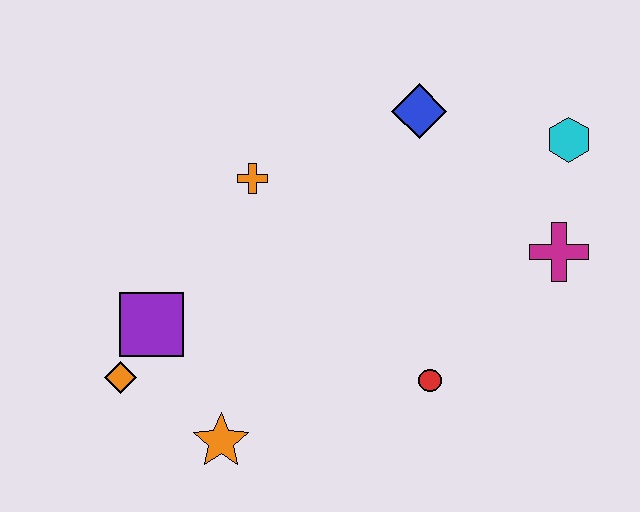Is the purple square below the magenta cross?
Yes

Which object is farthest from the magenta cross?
The orange diamond is farthest from the magenta cross.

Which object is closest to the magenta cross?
The cyan hexagon is closest to the magenta cross.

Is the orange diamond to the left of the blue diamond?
Yes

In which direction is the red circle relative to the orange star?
The red circle is to the right of the orange star.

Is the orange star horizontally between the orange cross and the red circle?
No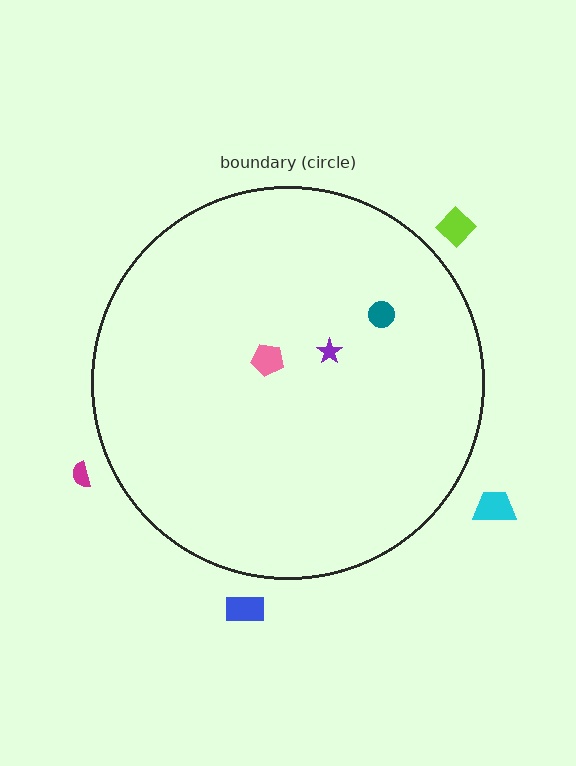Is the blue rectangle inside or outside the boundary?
Outside.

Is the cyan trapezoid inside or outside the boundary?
Outside.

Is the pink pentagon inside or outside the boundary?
Inside.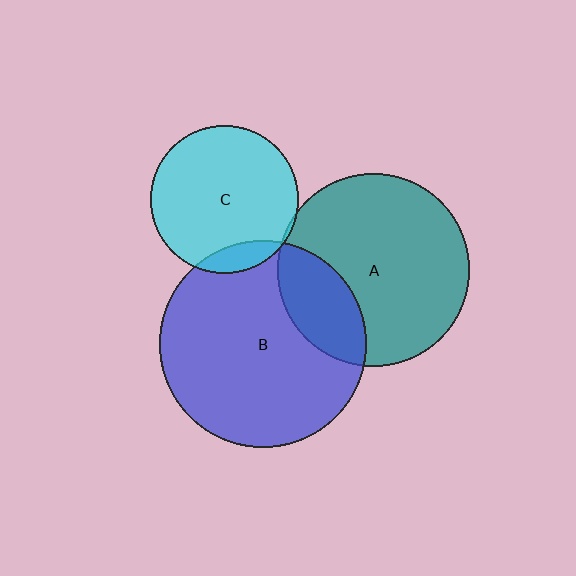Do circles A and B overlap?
Yes.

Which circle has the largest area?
Circle B (blue).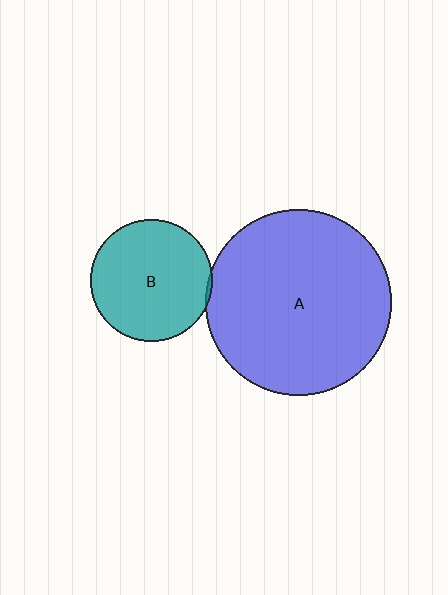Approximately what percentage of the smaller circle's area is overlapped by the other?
Approximately 5%.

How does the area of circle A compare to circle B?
Approximately 2.3 times.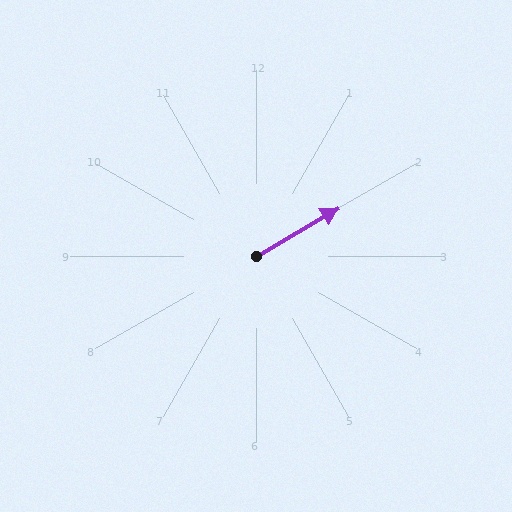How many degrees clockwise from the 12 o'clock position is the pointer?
Approximately 60 degrees.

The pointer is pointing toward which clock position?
Roughly 2 o'clock.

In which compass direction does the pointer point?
Northeast.